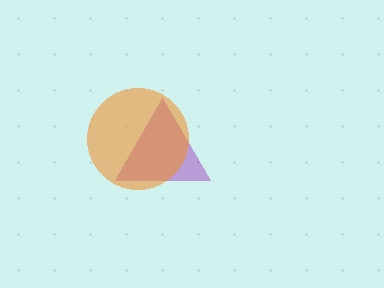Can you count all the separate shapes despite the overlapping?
Yes, there are 2 separate shapes.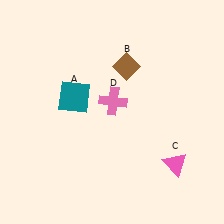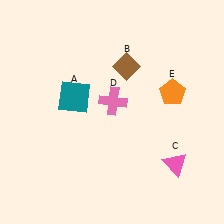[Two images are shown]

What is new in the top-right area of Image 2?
An orange pentagon (E) was added in the top-right area of Image 2.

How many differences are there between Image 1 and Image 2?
There is 1 difference between the two images.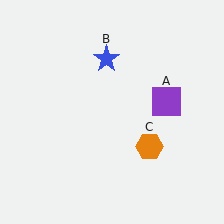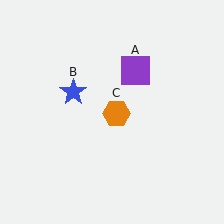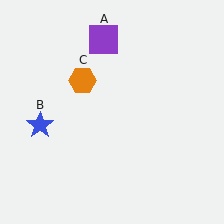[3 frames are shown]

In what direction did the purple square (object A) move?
The purple square (object A) moved up and to the left.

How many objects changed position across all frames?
3 objects changed position: purple square (object A), blue star (object B), orange hexagon (object C).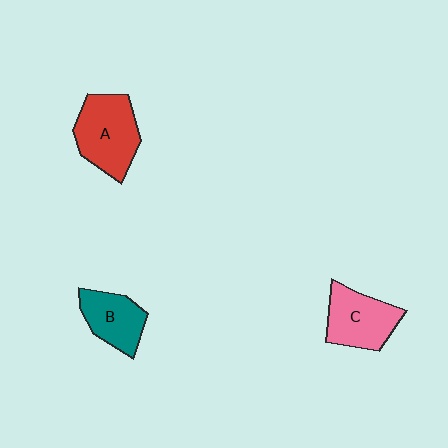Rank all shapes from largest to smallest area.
From largest to smallest: A (red), C (pink), B (teal).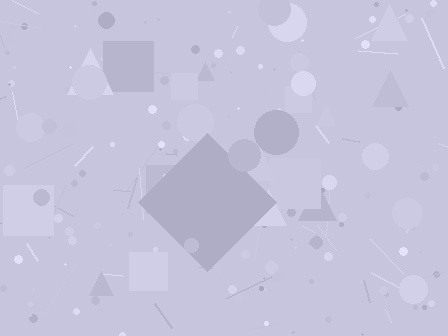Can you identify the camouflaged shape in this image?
The camouflaged shape is a diamond.